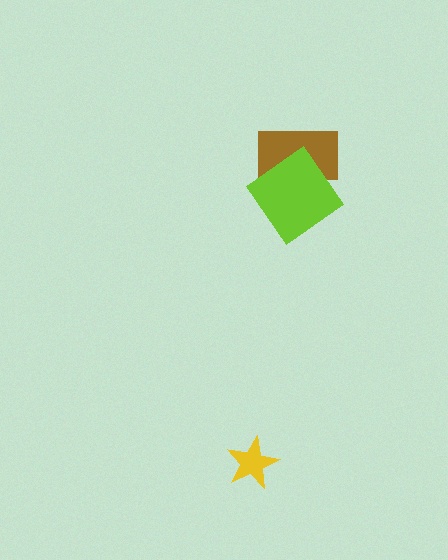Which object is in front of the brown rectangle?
The lime diamond is in front of the brown rectangle.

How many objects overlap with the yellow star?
0 objects overlap with the yellow star.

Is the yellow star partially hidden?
No, no other shape covers it.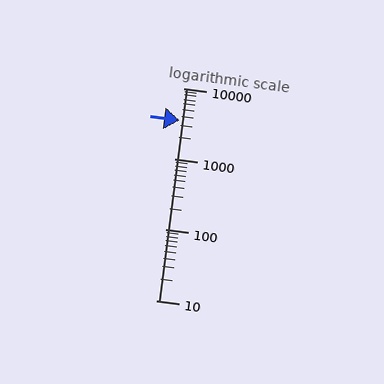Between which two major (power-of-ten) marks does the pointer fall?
The pointer is between 1000 and 10000.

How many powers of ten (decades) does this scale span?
The scale spans 3 decades, from 10 to 10000.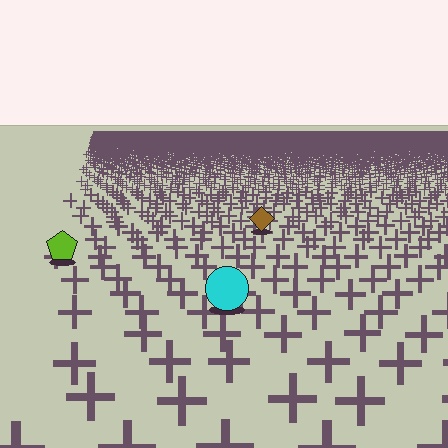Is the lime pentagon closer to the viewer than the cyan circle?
No. The cyan circle is closer — you can tell from the texture gradient: the ground texture is coarser near it.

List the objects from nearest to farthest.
From nearest to farthest: the cyan circle, the lime pentagon, the brown diamond.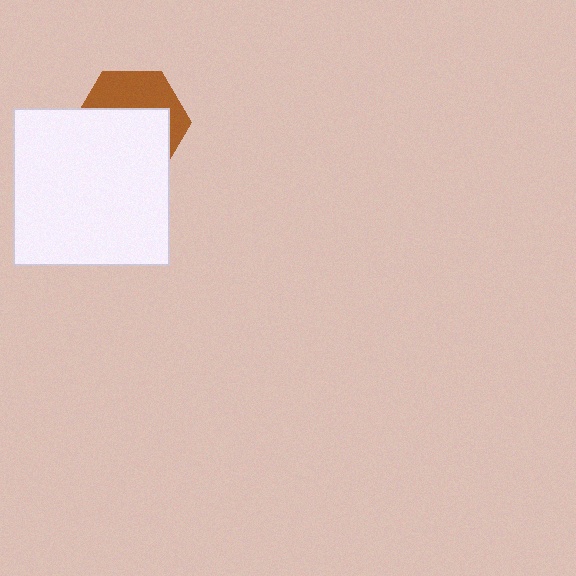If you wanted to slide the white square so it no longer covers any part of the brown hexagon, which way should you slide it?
Slide it down — that is the most direct way to separate the two shapes.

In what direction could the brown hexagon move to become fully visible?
The brown hexagon could move up. That would shift it out from behind the white square entirely.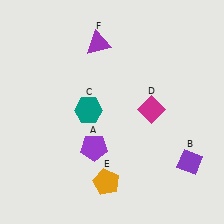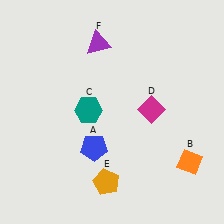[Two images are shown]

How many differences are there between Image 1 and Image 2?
There are 2 differences between the two images.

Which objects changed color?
A changed from purple to blue. B changed from purple to orange.